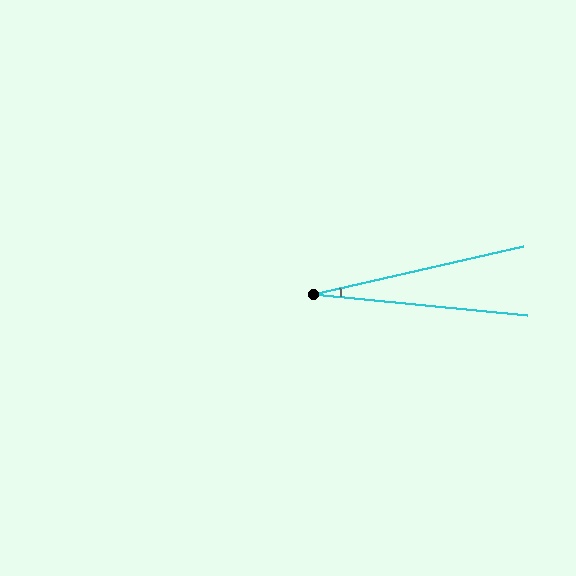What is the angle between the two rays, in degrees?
Approximately 18 degrees.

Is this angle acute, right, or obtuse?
It is acute.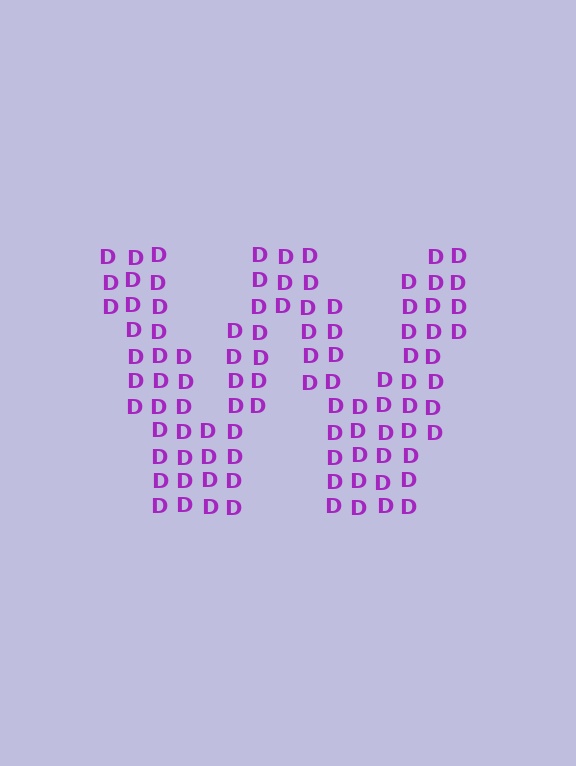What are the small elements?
The small elements are letter D's.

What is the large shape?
The large shape is the letter W.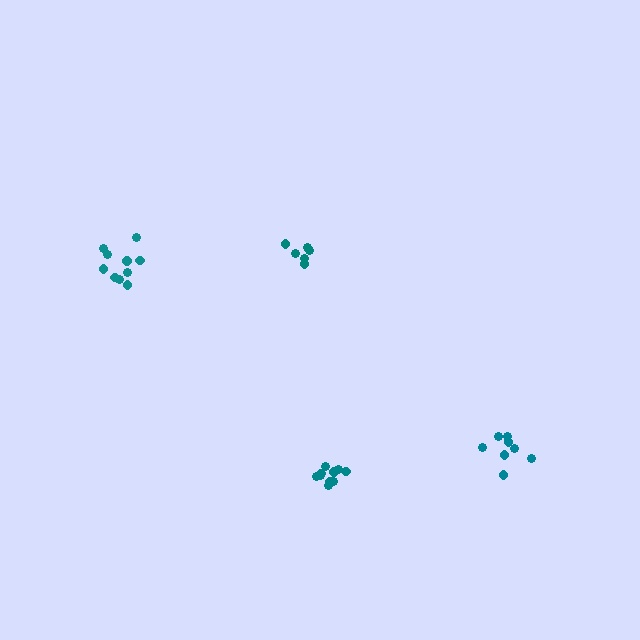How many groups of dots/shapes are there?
There are 4 groups.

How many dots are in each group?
Group 1: 6 dots, Group 2: 10 dots, Group 3: 8 dots, Group 4: 10 dots (34 total).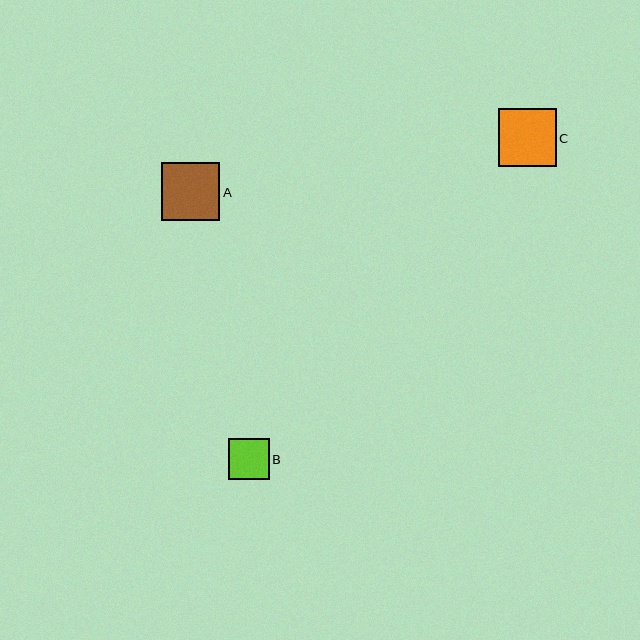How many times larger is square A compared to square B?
Square A is approximately 1.4 times the size of square B.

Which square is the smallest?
Square B is the smallest with a size of approximately 41 pixels.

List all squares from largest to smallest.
From largest to smallest: A, C, B.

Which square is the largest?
Square A is the largest with a size of approximately 58 pixels.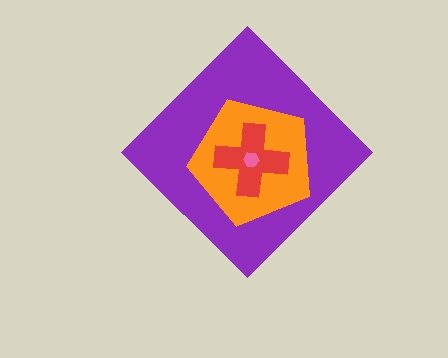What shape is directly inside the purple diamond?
The orange pentagon.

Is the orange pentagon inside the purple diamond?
Yes.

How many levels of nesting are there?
4.